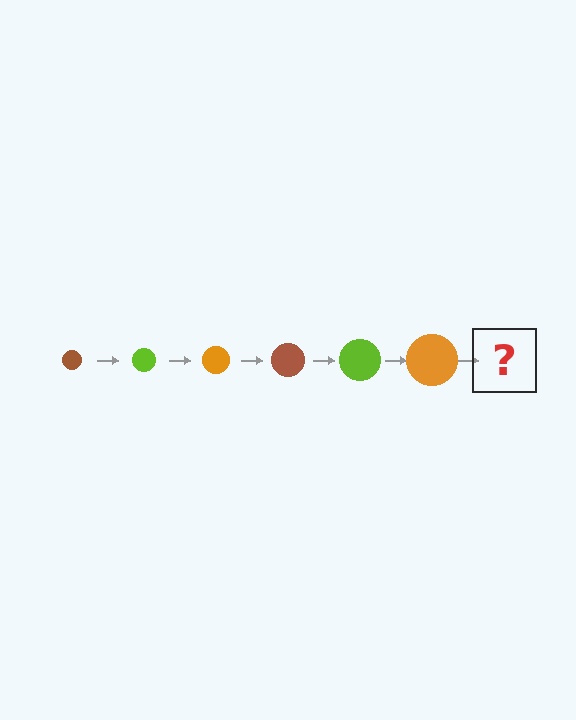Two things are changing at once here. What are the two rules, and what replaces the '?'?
The two rules are that the circle grows larger each step and the color cycles through brown, lime, and orange. The '?' should be a brown circle, larger than the previous one.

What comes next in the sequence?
The next element should be a brown circle, larger than the previous one.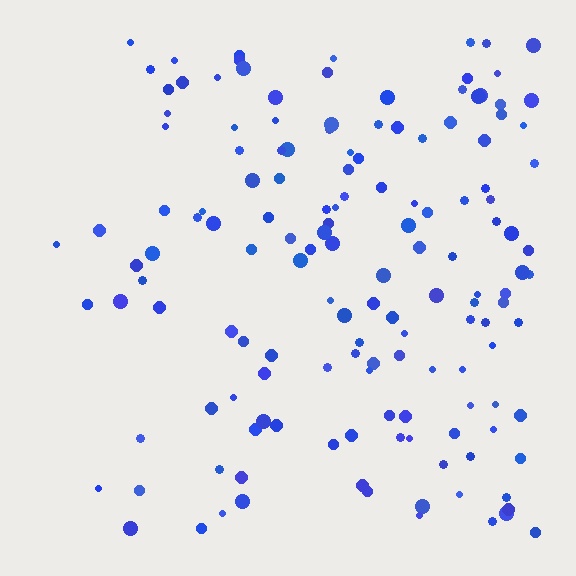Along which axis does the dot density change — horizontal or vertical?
Horizontal.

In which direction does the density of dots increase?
From left to right, with the right side densest.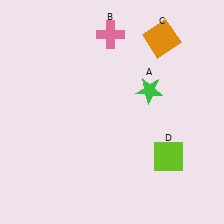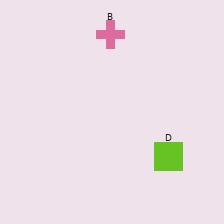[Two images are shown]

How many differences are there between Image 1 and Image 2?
There are 2 differences between the two images.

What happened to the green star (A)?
The green star (A) was removed in Image 2. It was in the top-right area of Image 1.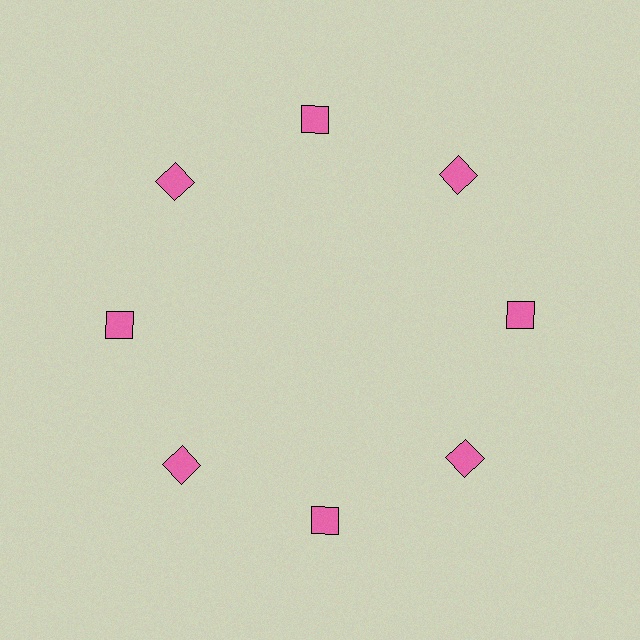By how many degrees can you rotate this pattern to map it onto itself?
The pattern maps onto itself every 45 degrees of rotation.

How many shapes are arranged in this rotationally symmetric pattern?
There are 8 shapes, arranged in 8 groups of 1.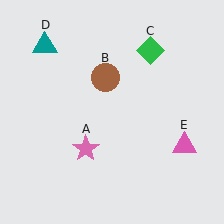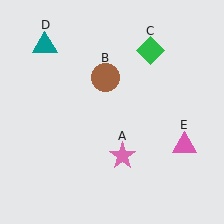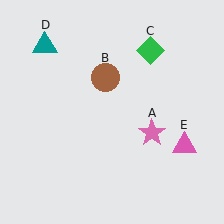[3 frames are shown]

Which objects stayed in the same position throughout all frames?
Brown circle (object B) and green diamond (object C) and teal triangle (object D) and pink triangle (object E) remained stationary.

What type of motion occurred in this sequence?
The pink star (object A) rotated counterclockwise around the center of the scene.